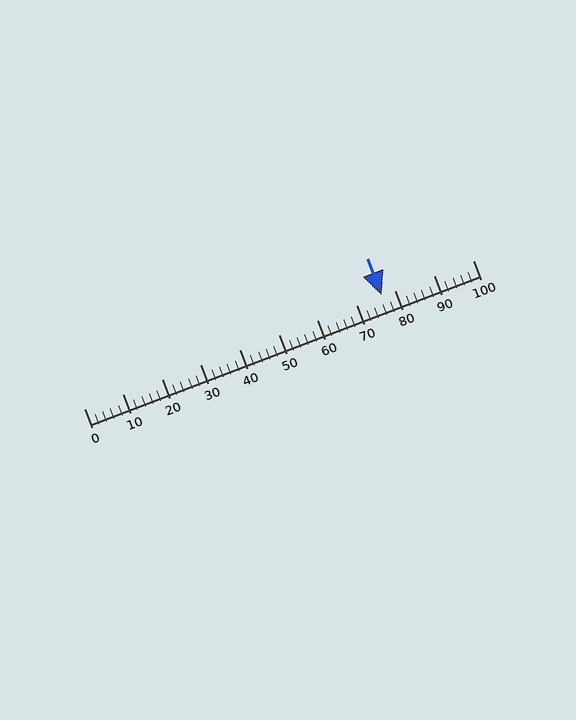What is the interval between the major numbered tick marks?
The major tick marks are spaced 10 units apart.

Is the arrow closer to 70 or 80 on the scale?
The arrow is closer to 80.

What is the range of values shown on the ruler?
The ruler shows values from 0 to 100.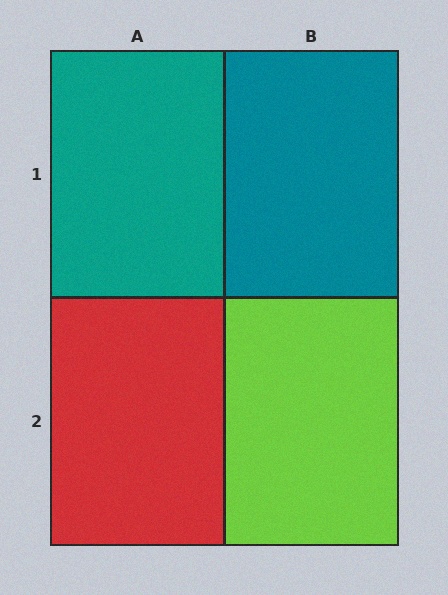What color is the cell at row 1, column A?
Teal.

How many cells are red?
1 cell is red.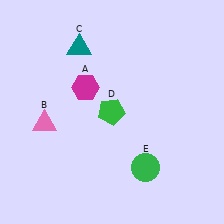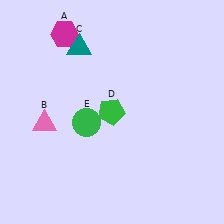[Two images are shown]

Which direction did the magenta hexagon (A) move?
The magenta hexagon (A) moved up.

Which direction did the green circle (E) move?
The green circle (E) moved left.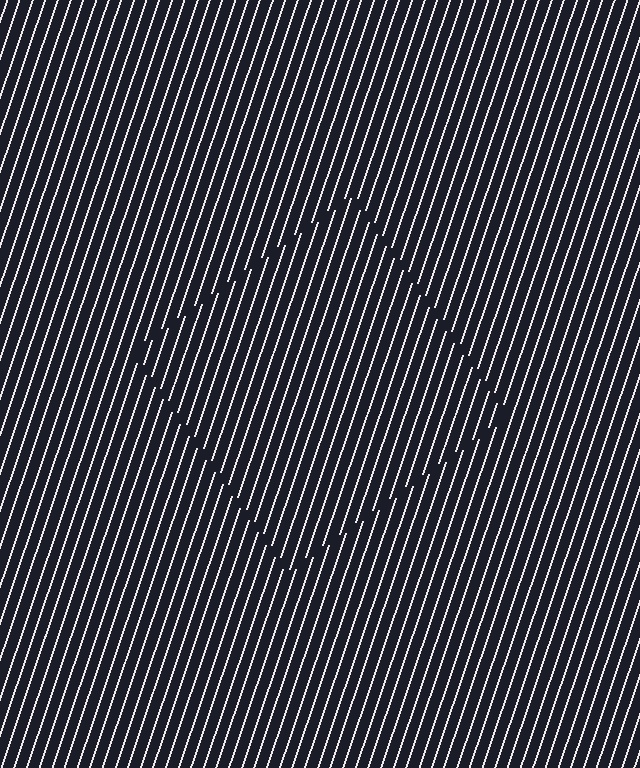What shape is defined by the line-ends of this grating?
An illusory square. The interior of the shape contains the same grating, shifted by half a period — the contour is defined by the phase discontinuity where line-ends from the inner and outer gratings abut.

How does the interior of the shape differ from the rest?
The interior of the shape contains the same grating, shifted by half a period — the contour is defined by the phase discontinuity where line-ends from the inner and outer gratings abut.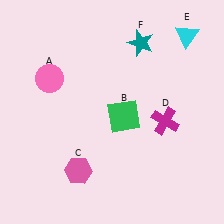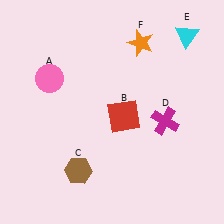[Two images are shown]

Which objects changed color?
B changed from green to red. C changed from pink to brown. F changed from teal to orange.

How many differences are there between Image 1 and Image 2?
There are 3 differences between the two images.